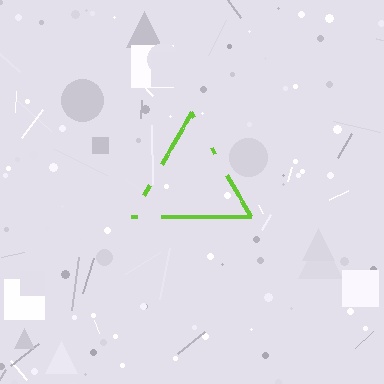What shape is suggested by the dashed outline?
The dashed outline suggests a triangle.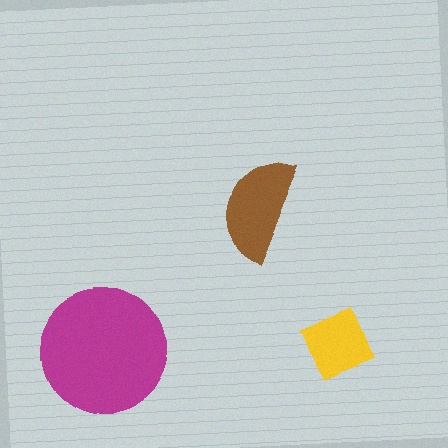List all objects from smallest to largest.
The yellow square, the brown semicircle, the magenta circle.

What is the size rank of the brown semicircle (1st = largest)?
2nd.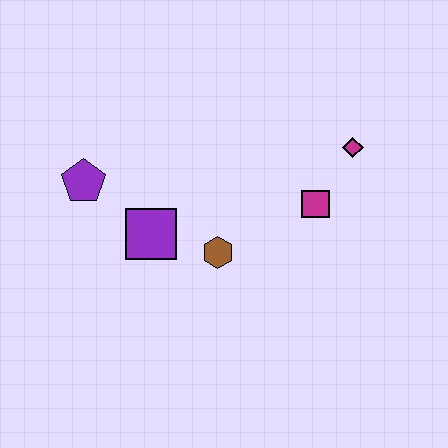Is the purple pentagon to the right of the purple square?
No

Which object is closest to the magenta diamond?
The magenta square is closest to the magenta diamond.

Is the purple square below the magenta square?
Yes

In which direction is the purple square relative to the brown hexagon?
The purple square is to the left of the brown hexagon.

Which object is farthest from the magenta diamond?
The purple pentagon is farthest from the magenta diamond.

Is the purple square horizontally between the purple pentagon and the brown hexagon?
Yes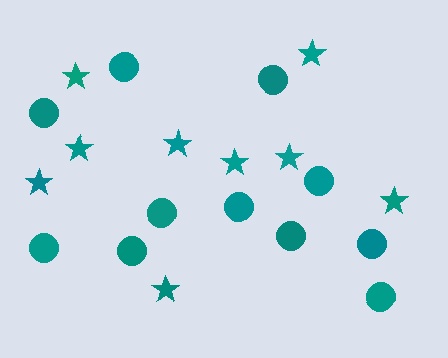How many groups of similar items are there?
There are 2 groups: one group of stars (9) and one group of circles (11).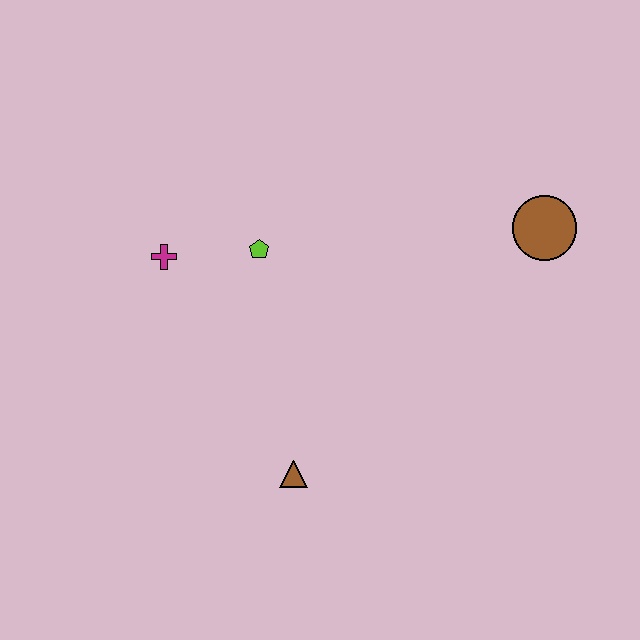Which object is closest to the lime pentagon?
The magenta cross is closest to the lime pentagon.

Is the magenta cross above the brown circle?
No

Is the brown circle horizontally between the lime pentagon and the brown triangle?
No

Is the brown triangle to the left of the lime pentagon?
No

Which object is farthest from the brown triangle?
The brown circle is farthest from the brown triangle.